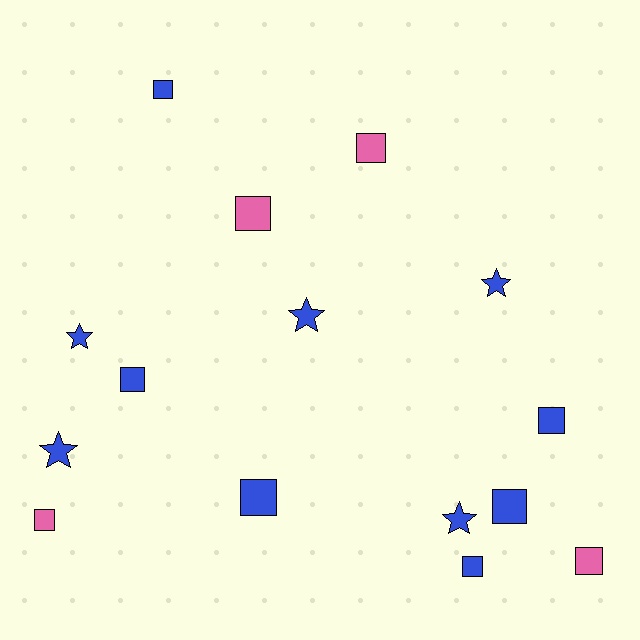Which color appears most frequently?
Blue, with 11 objects.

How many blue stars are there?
There are 5 blue stars.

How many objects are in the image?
There are 15 objects.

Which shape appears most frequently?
Square, with 10 objects.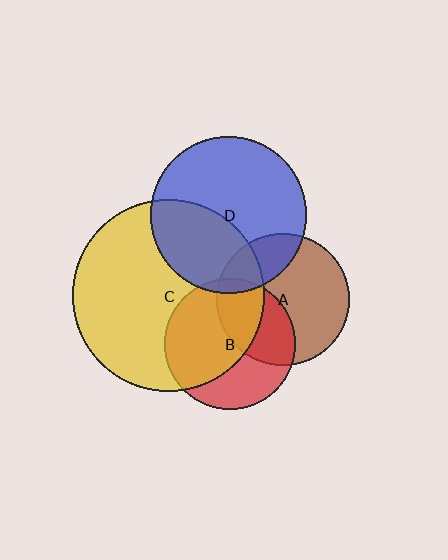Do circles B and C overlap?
Yes.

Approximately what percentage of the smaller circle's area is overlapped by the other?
Approximately 60%.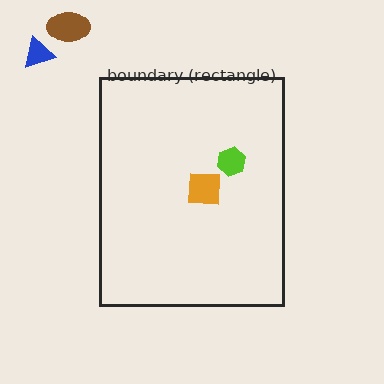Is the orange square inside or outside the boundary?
Inside.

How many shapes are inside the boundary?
2 inside, 2 outside.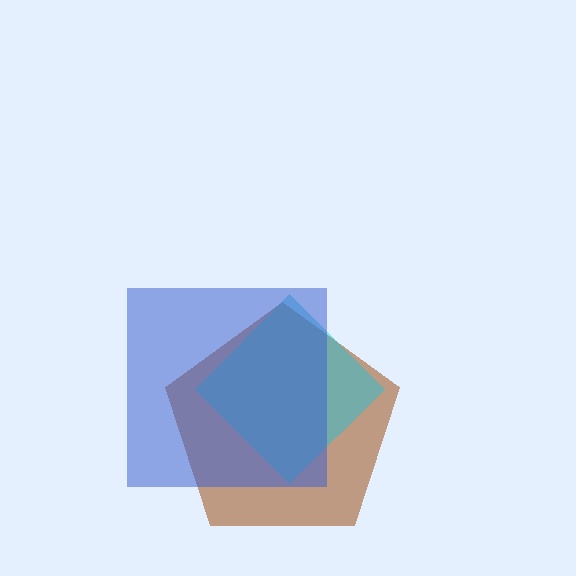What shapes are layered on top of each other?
The layered shapes are: a brown pentagon, a cyan diamond, a blue square.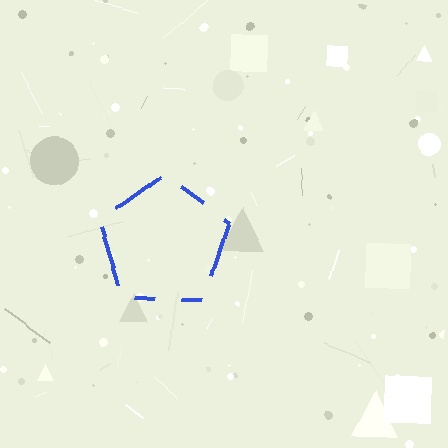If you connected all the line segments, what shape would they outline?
They would outline a pentagon.